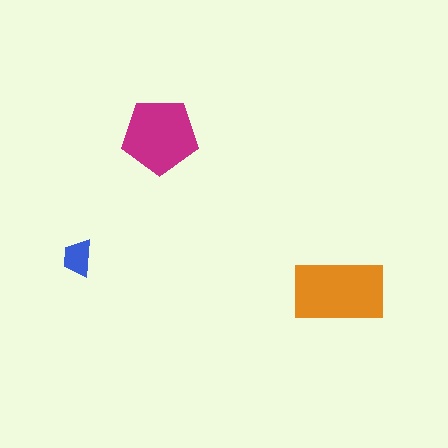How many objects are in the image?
There are 3 objects in the image.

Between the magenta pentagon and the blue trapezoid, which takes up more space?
The magenta pentagon.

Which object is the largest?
The orange rectangle.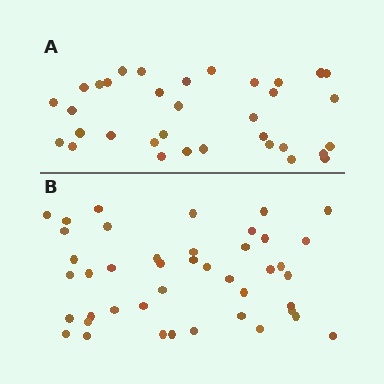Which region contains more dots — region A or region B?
Region B (the bottom region) has more dots.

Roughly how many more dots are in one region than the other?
Region B has roughly 8 or so more dots than region A.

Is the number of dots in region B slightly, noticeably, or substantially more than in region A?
Region B has noticeably more, but not dramatically so. The ratio is roughly 1.3 to 1.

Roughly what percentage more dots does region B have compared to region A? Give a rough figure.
About 25% more.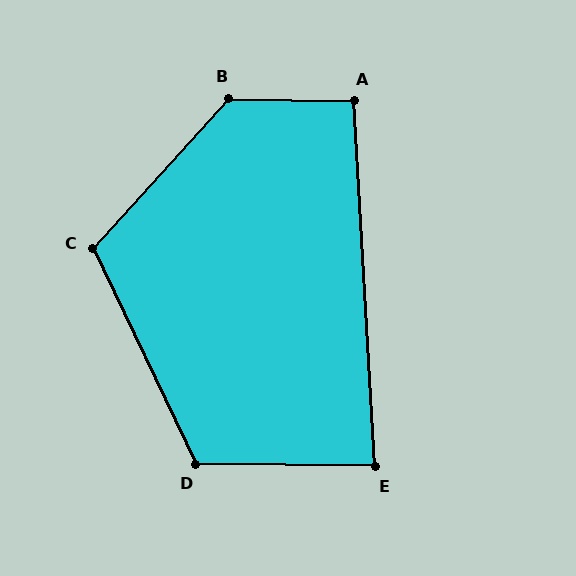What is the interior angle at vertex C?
Approximately 113 degrees (obtuse).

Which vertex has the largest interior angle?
B, at approximately 131 degrees.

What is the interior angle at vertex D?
Approximately 116 degrees (obtuse).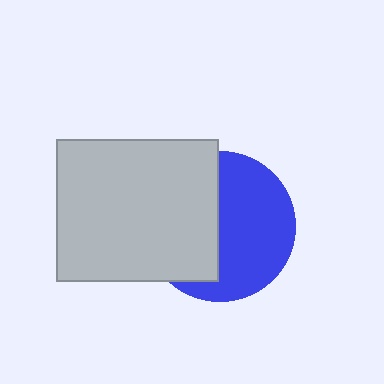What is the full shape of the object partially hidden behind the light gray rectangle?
The partially hidden object is a blue circle.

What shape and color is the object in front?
The object in front is a light gray rectangle.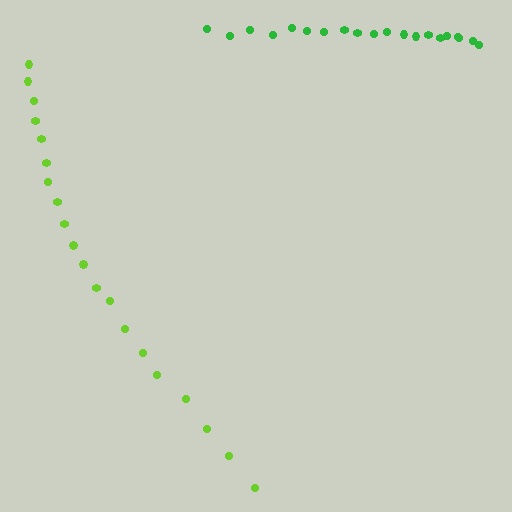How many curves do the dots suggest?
There are 2 distinct paths.